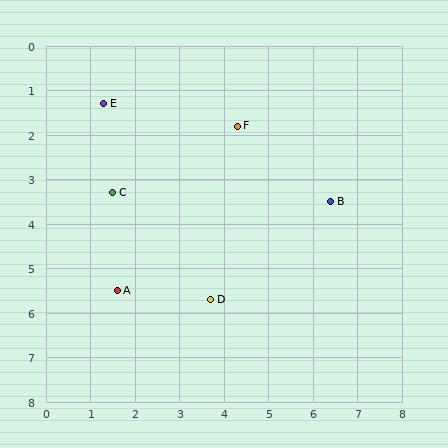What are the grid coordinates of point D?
Point D is at approximately (3.7, 5.7).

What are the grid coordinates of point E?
Point E is at approximately (1.3, 1.3).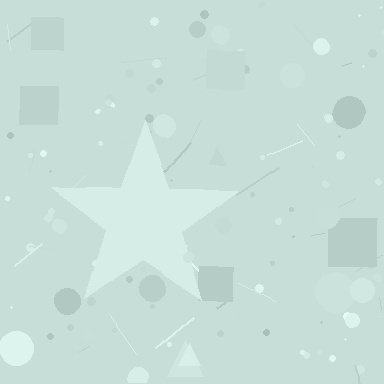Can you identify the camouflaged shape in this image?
The camouflaged shape is a star.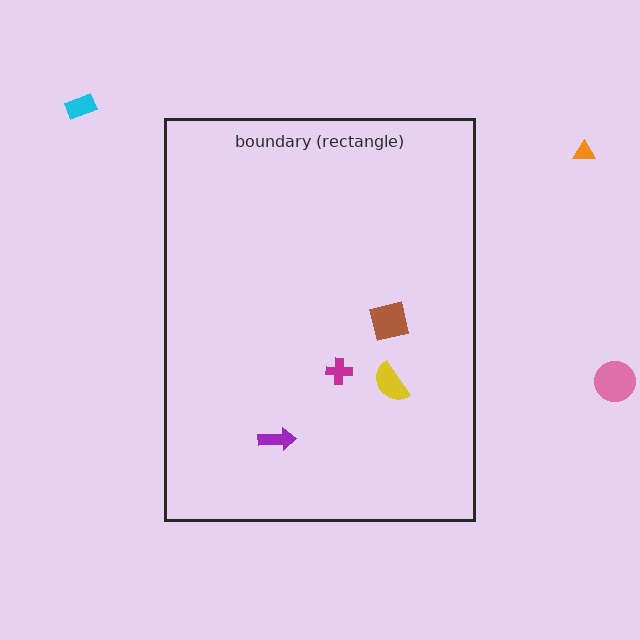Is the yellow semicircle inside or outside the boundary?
Inside.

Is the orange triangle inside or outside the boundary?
Outside.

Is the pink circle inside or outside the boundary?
Outside.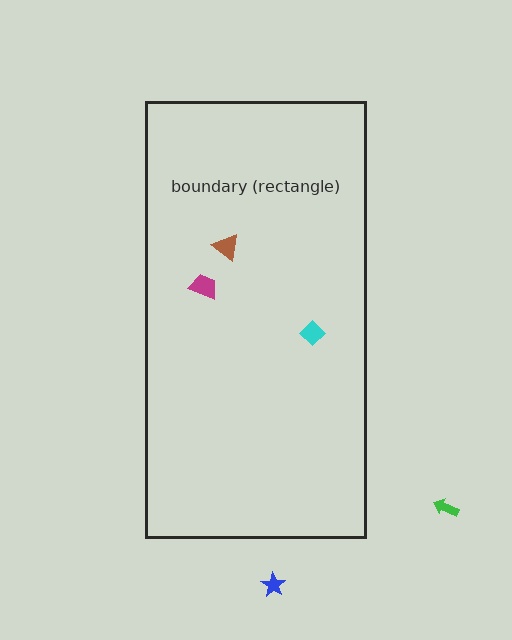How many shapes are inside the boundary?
3 inside, 2 outside.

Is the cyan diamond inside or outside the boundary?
Inside.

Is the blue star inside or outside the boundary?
Outside.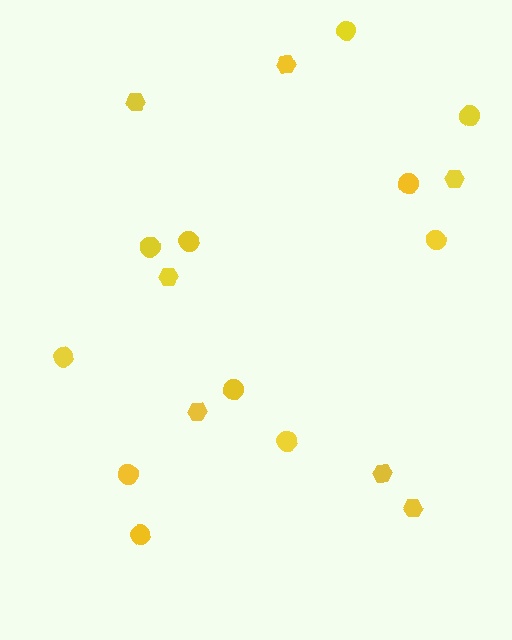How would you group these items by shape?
There are 2 groups: one group of hexagons (7) and one group of circles (11).